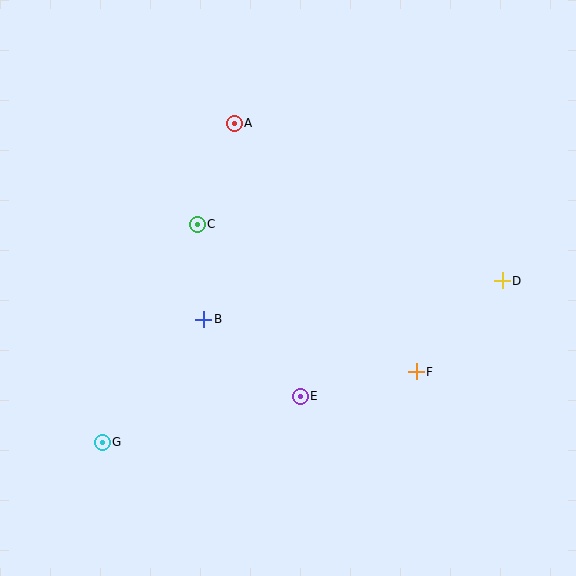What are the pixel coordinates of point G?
Point G is at (102, 442).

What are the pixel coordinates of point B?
Point B is at (204, 319).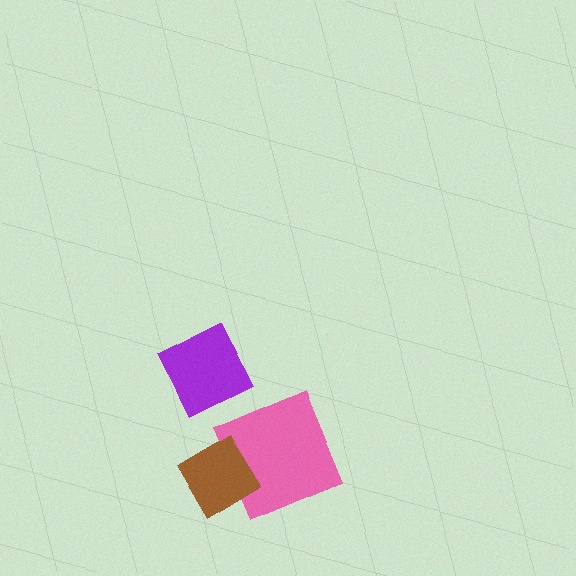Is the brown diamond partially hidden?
No, no other shape covers it.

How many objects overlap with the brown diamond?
1 object overlaps with the brown diamond.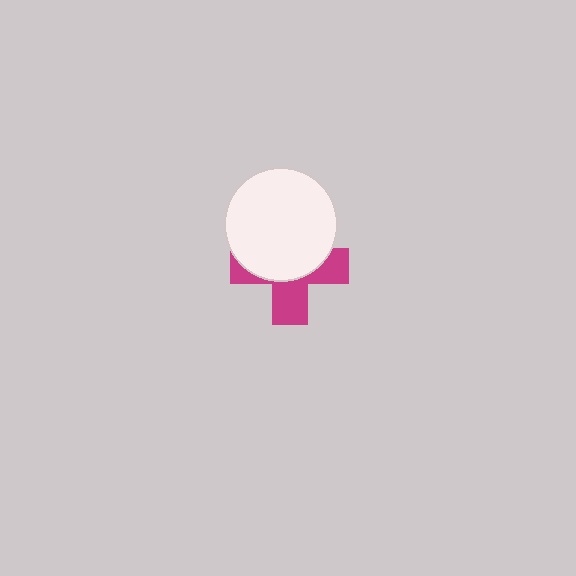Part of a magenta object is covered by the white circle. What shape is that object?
It is a cross.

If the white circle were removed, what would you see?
You would see the complete magenta cross.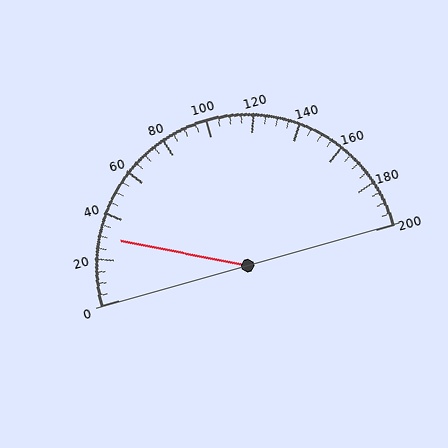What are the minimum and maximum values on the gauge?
The gauge ranges from 0 to 200.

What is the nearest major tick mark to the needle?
The nearest major tick mark is 40.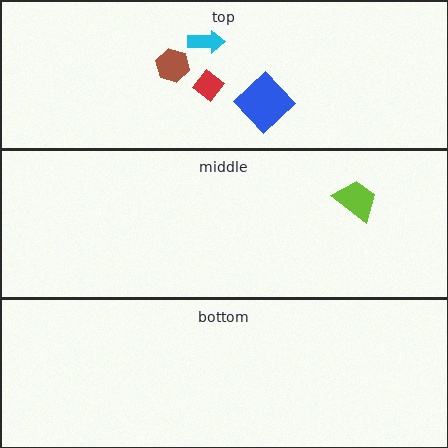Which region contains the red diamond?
The top region.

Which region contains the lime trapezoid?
The middle region.